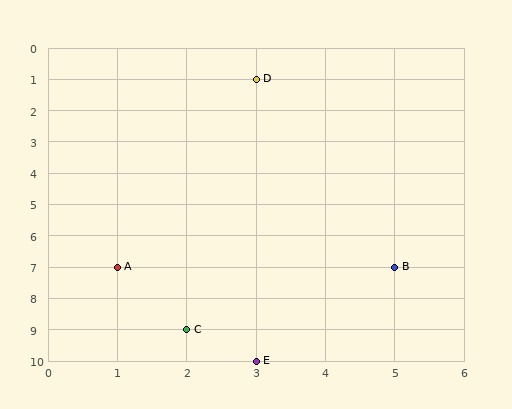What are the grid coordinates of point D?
Point D is at grid coordinates (3, 1).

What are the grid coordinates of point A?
Point A is at grid coordinates (1, 7).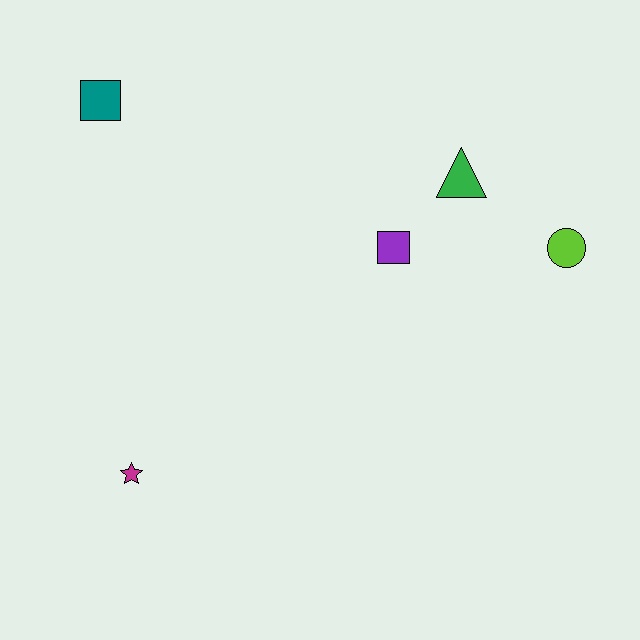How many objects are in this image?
There are 5 objects.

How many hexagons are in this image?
There are no hexagons.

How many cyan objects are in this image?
There are no cyan objects.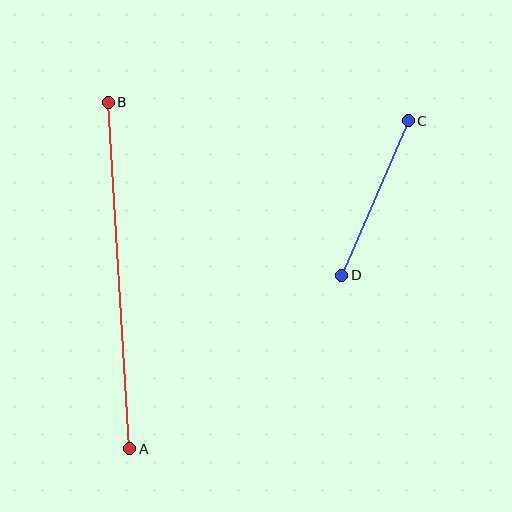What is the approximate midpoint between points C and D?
The midpoint is at approximately (375, 198) pixels.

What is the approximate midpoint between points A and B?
The midpoint is at approximately (119, 276) pixels.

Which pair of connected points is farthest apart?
Points A and B are farthest apart.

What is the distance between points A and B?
The distance is approximately 347 pixels.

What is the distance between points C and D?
The distance is approximately 168 pixels.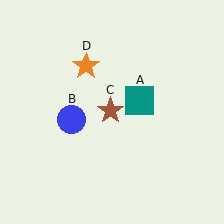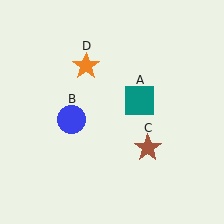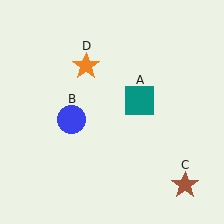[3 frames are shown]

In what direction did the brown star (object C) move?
The brown star (object C) moved down and to the right.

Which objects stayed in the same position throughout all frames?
Teal square (object A) and blue circle (object B) and orange star (object D) remained stationary.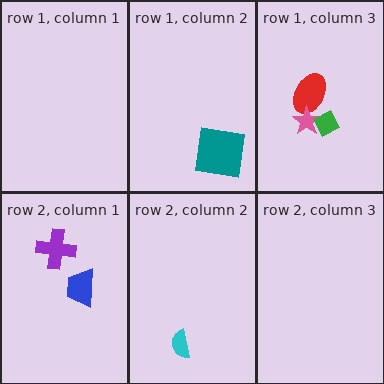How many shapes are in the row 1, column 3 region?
3.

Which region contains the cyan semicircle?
The row 2, column 2 region.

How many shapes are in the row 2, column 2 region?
1.